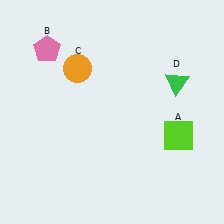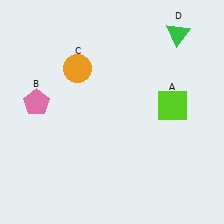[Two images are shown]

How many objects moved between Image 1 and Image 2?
3 objects moved between the two images.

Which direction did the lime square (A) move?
The lime square (A) moved up.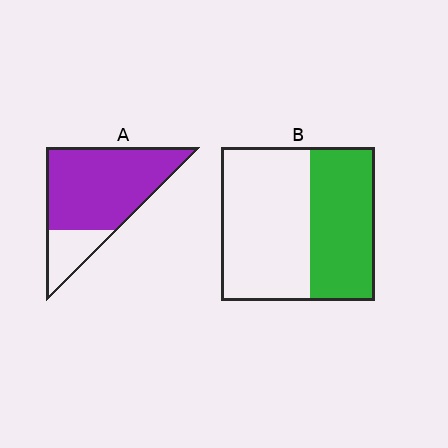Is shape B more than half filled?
No.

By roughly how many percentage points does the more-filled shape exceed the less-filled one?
By roughly 35 percentage points (A over B).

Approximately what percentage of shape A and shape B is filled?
A is approximately 80% and B is approximately 40%.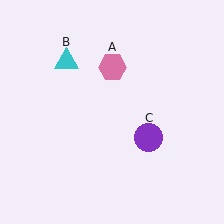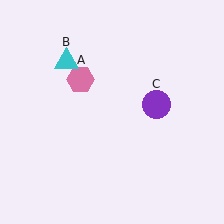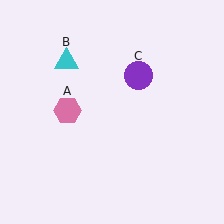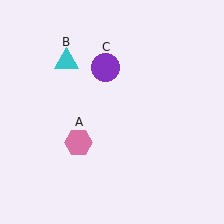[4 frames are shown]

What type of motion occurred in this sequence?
The pink hexagon (object A), purple circle (object C) rotated counterclockwise around the center of the scene.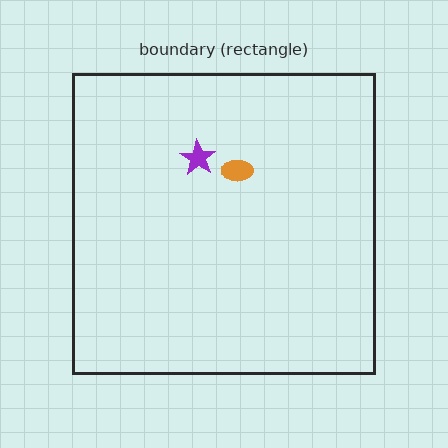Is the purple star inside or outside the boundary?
Inside.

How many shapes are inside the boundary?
2 inside, 0 outside.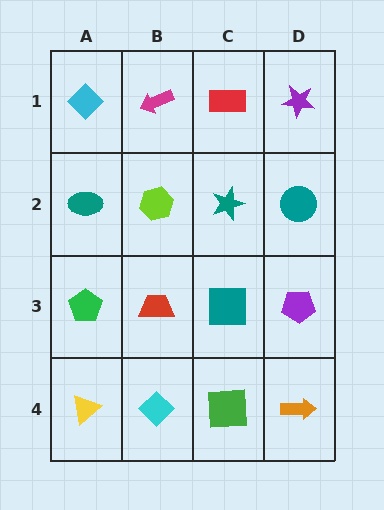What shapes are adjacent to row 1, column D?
A teal circle (row 2, column D), a red rectangle (row 1, column C).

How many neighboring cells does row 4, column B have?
3.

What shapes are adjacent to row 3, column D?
A teal circle (row 2, column D), an orange arrow (row 4, column D), a teal square (row 3, column C).